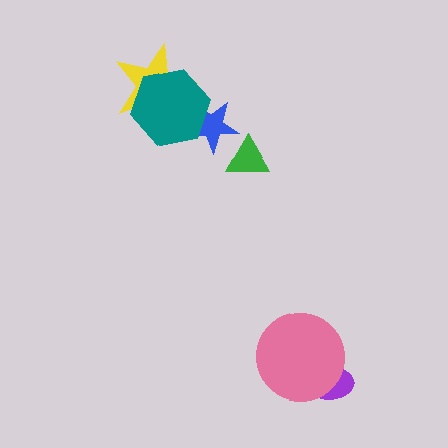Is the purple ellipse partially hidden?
Yes, it is partially covered by another shape.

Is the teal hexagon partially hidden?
No, no other shape covers it.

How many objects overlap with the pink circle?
1 object overlaps with the pink circle.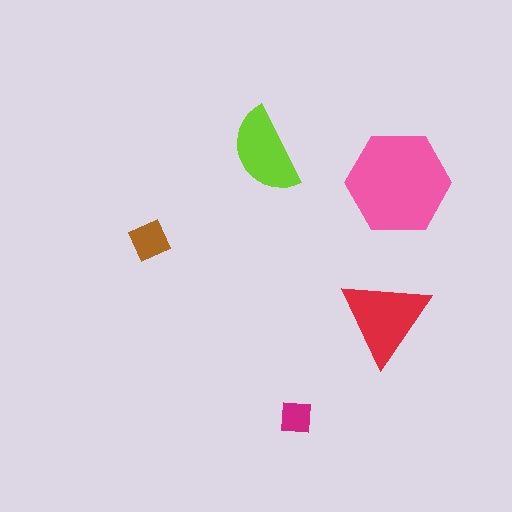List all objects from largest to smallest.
The pink hexagon, the red triangle, the lime semicircle, the brown square, the magenta square.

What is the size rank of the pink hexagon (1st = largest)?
1st.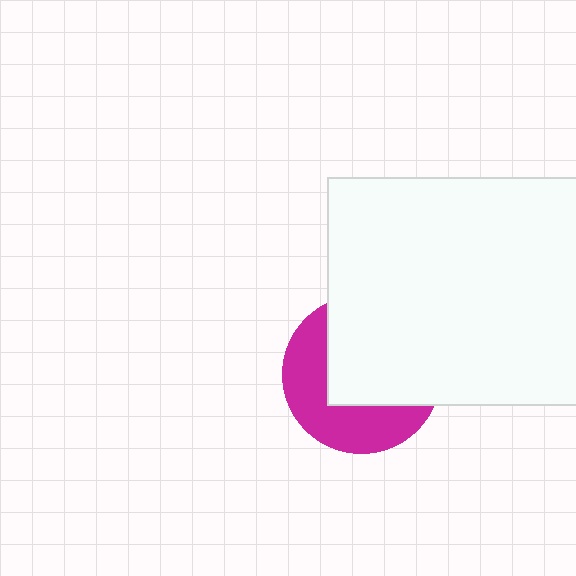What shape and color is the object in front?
The object in front is a white rectangle.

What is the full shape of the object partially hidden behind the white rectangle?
The partially hidden object is a magenta circle.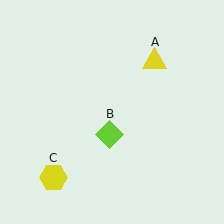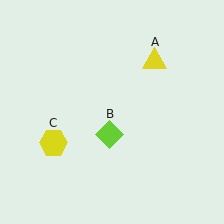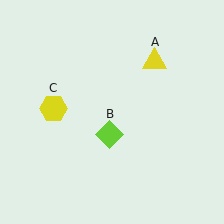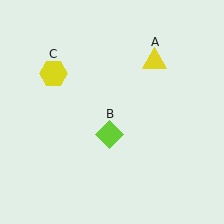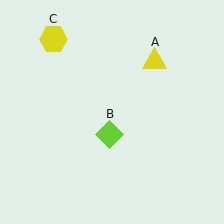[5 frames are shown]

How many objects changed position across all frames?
1 object changed position: yellow hexagon (object C).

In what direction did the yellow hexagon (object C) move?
The yellow hexagon (object C) moved up.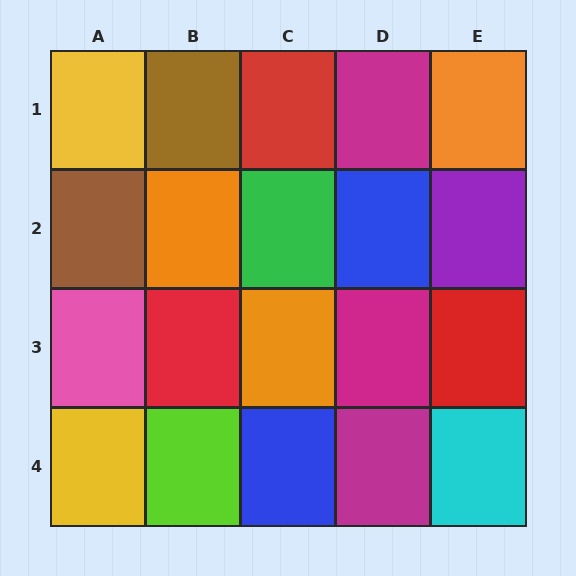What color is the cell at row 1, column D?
Magenta.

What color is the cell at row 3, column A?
Pink.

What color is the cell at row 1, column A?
Yellow.